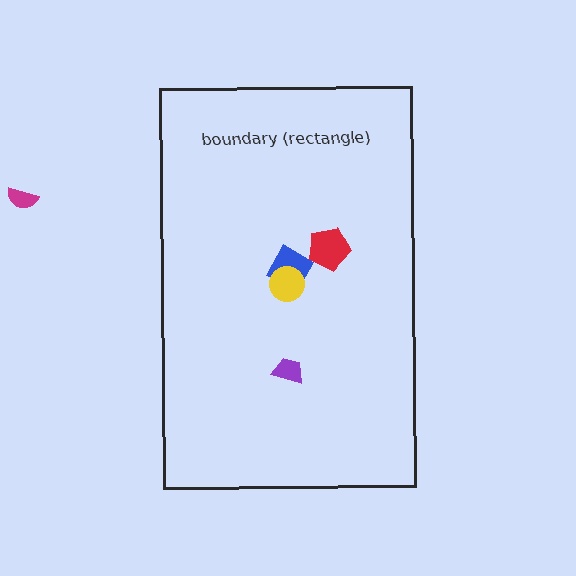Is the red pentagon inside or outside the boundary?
Inside.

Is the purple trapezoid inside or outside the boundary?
Inside.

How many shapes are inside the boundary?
5 inside, 1 outside.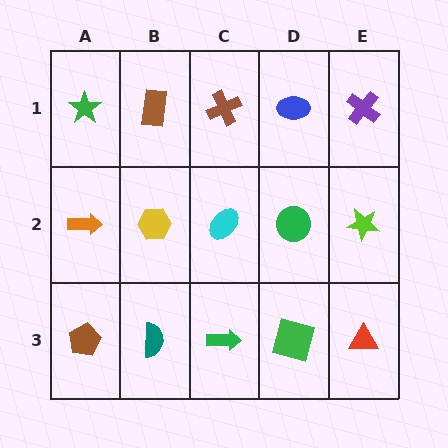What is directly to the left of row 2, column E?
A green circle.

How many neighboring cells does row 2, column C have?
4.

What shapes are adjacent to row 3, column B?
A yellow hexagon (row 2, column B), a brown pentagon (row 3, column A), a green arrow (row 3, column C).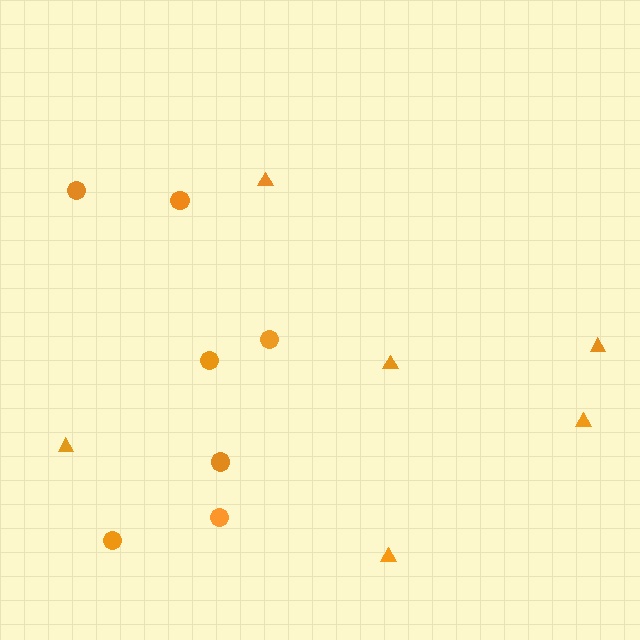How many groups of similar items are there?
There are 2 groups: one group of triangles (6) and one group of circles (7).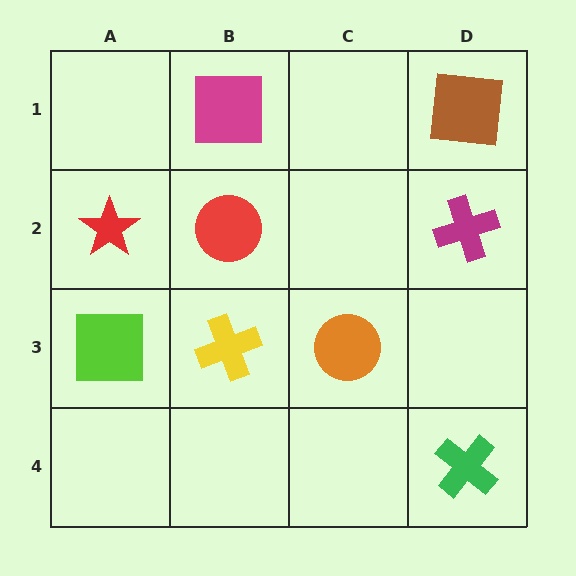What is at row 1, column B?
A magenta square.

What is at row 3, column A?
A lime square.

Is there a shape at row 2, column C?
No, that cell is empty.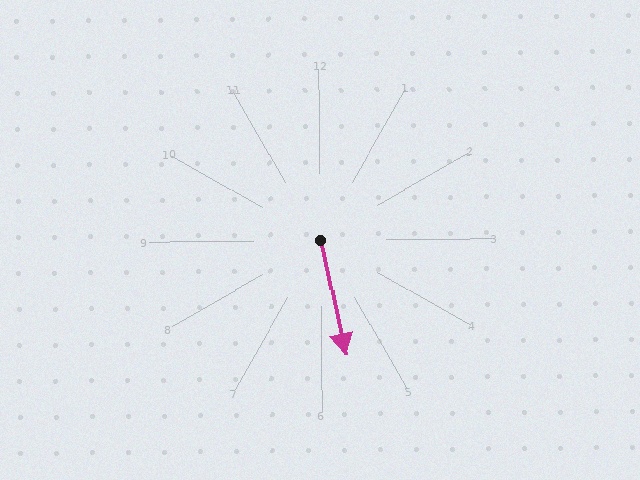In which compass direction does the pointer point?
South.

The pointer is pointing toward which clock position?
Roughly 6 o'clock.